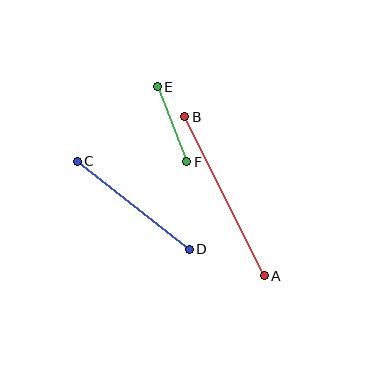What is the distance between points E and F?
The distance is approximately 80 pixels.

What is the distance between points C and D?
The distance is approximately 143 pixels.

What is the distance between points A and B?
The distance is approximately 178 pixels.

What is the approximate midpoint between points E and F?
The midpoint is at approximately (172, 124) pixels.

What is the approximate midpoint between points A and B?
The midpoint is at approximately (224, 196) pixels.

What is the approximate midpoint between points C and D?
The midpoint is at approximately (133, 205) pixels.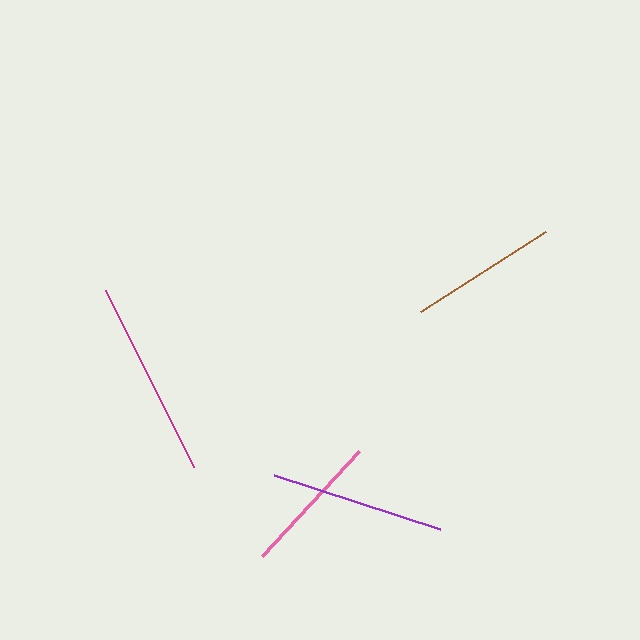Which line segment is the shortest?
The pink line is the shortest at approximately 144 pixels.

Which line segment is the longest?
The magenta line is the longest at approximately 198 pixels.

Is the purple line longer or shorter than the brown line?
The purple line is longer than the brown line.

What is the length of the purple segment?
The purple segment is approximately 174 pixels long.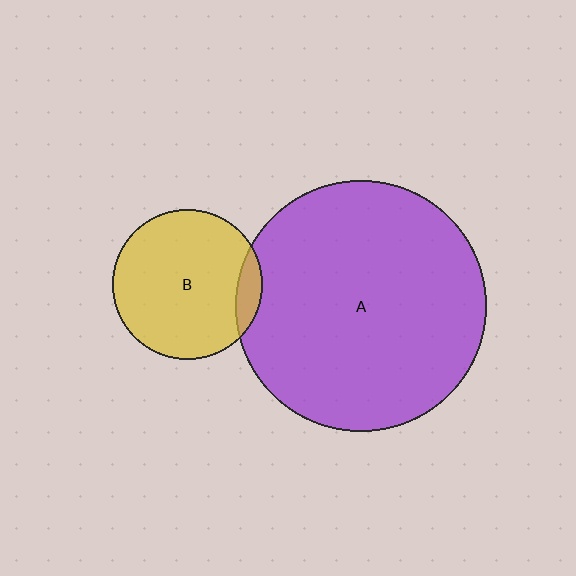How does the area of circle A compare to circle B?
Approximately 2.8 times.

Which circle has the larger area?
Circle A (purple).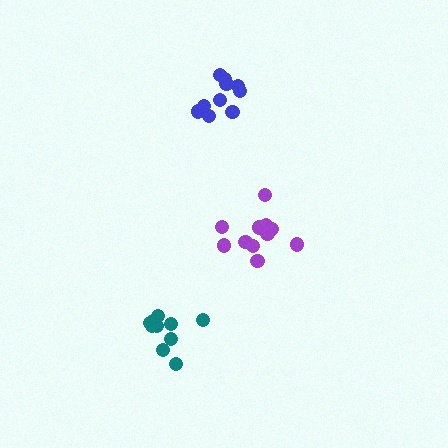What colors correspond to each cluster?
The clusters are colored: teal, blue, purple.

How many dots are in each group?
Group 1: 10 dots, Group 2: 10 dots, Group 3: 11 dots (31 total).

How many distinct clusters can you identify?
There are 3 distinct clusters.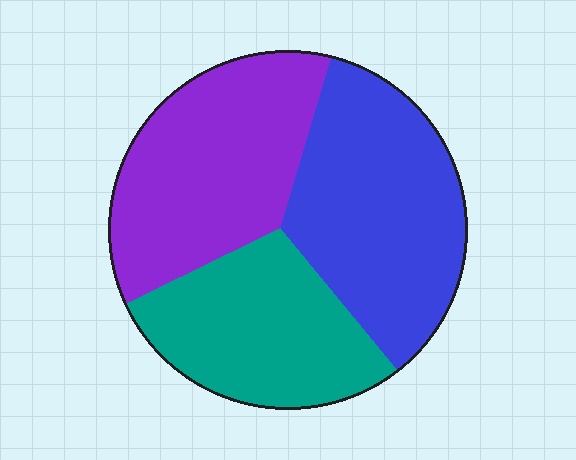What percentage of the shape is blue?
Blue takes up about three eighths (3/8) of the shape.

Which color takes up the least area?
Teal, at roughly 30%.